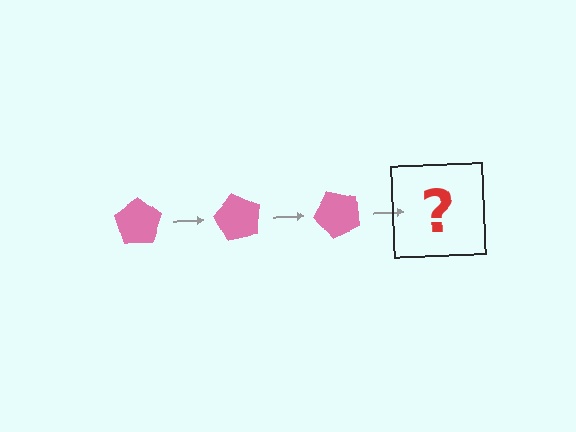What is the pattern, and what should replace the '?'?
The pattern is that the pentagon rotates 60 degrees each step. The '?' should be a pink pentagon rotated 180 degrees.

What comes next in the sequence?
The next element should be a pink pentagon rotated 180 degrees.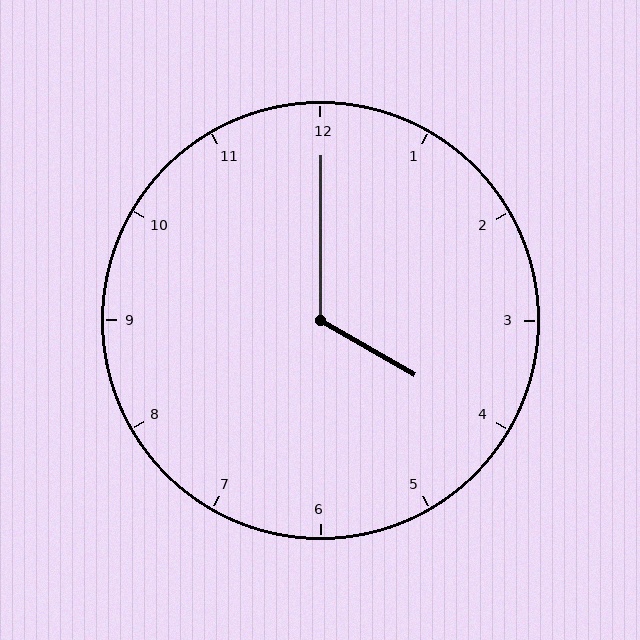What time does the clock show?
4:00.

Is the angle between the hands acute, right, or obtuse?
It is obtuse.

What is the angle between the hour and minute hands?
Approximately 120 degrees.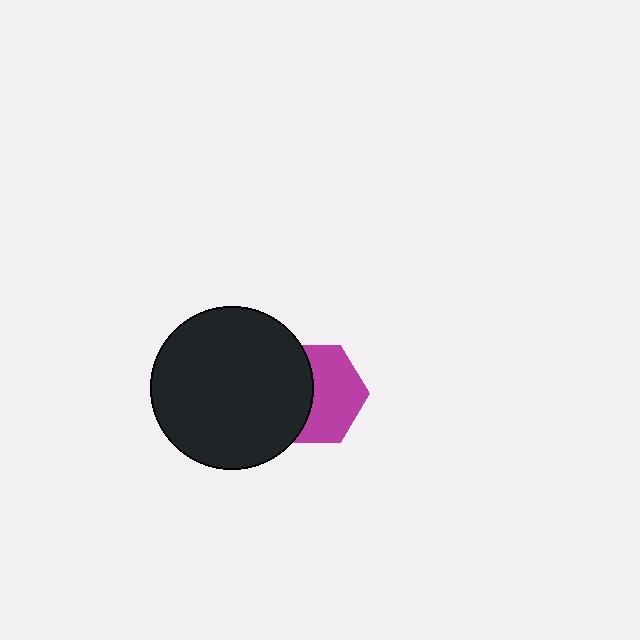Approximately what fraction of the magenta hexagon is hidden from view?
Roughly 45% of the magenta hexagon is hidden behind the black circle.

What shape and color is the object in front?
The object in front is a black circle.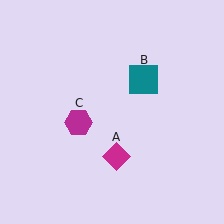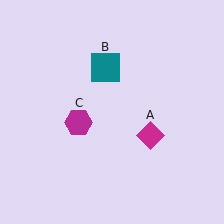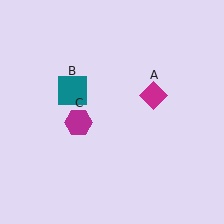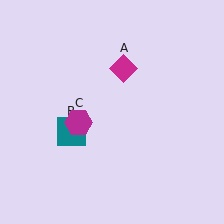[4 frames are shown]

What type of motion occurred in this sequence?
The magenta diamond (object A), teal square (object B) rotated counterclockwise around the center of the scene.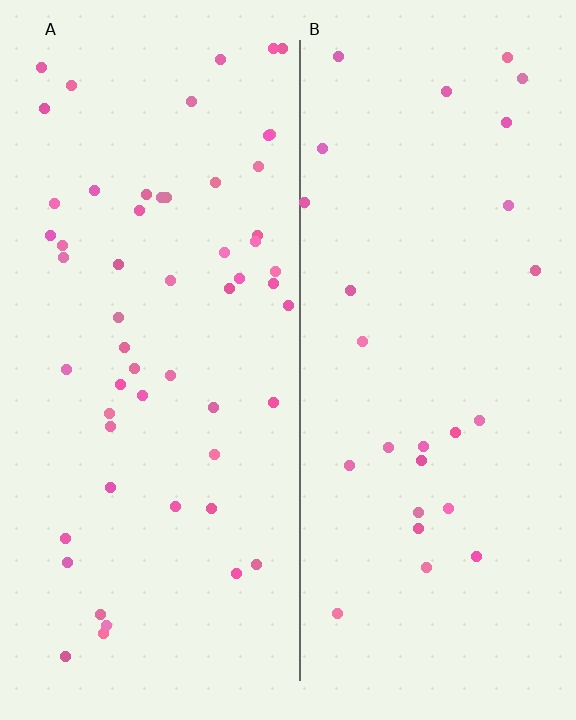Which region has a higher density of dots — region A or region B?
A (the left).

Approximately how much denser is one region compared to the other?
Approximately 2.1× — region A over region B.